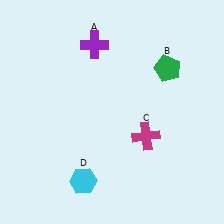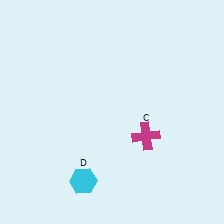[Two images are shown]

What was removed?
The purple cross (A), the green pentagon (B) were removed in Image 2.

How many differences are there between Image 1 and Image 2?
There are 2 differences between the two images.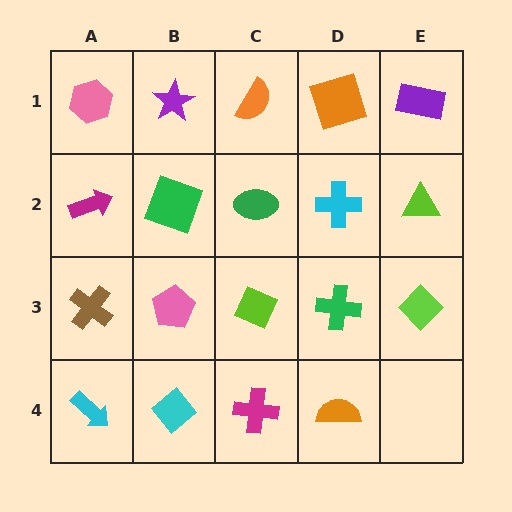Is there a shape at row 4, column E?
No, that cell is empty.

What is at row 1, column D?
An orange square.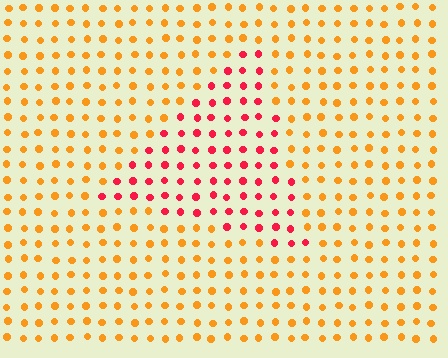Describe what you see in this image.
The image is filled with small orange elements in a uniform arrangement. A triangle-shaped region is visible where the elements are tinted to a slightly different hue, forming a subtle color boundary.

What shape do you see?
I see a triangle.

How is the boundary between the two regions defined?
The boundary is defined purely by a slight shift in hue (about 47 degrees). Spacing, size, and orientation are identical on both sides.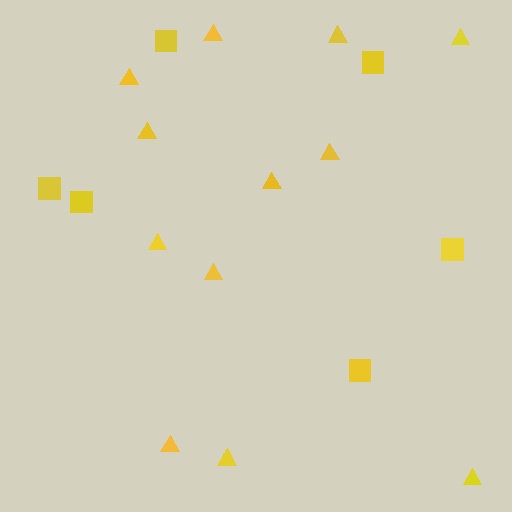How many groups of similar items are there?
There are 2 groups: one group of squares (6) and one group of triangles (12).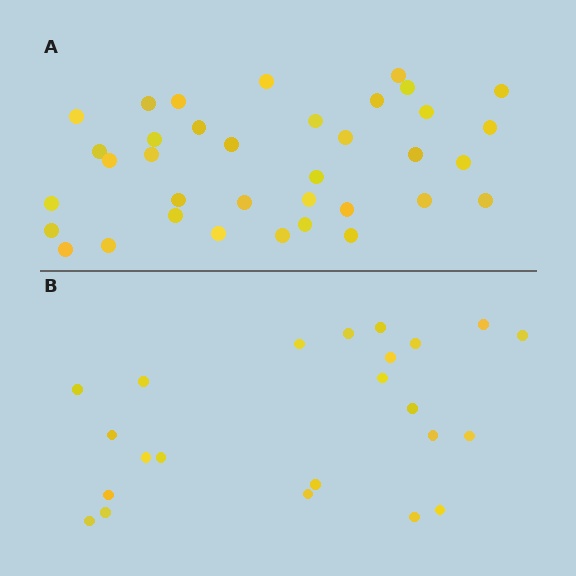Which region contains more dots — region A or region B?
Region A (the top region) has more dots.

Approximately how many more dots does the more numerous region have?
Region A has approximately 15 more dots than region B.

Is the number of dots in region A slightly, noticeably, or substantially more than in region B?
Region A has substantially more. The ratio is roughly 1.6 to 1.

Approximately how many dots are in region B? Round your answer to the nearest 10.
About 20 dots. (The exact count is 23, which rounds to 20.)